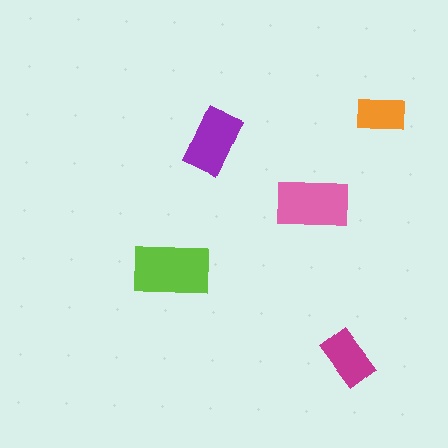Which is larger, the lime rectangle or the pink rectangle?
The lime one.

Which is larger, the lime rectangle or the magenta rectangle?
The lime one.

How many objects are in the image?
There are 5 objects in the image.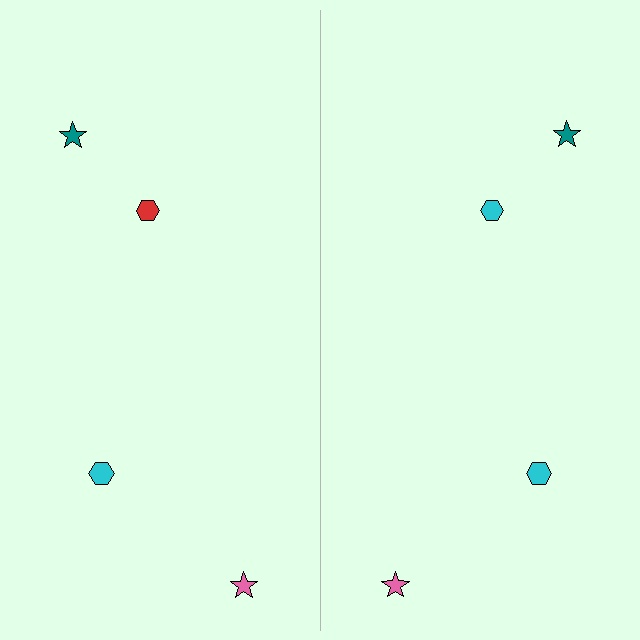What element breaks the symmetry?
The cyan hexagon on the right side breaks the symmetry — its mirror counterpart is red.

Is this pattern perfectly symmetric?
No, the pattern is not perfectly symmetric. The cyan hexagon on the right side breaks the symmetry — its mirror counterpart is red.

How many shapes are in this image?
There are 8 shapes in this image.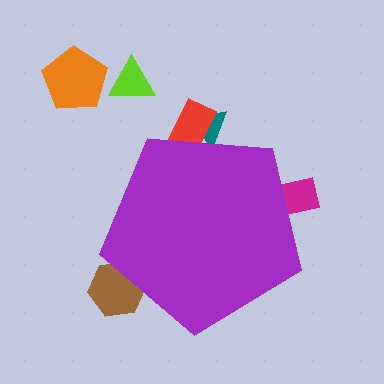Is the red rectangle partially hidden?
Yes, the red rectangle is partially hidden behind the purple pentagon.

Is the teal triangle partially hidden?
Yes, the teal triangle is partially hidden behind the purple pentagon.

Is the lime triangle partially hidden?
No, the lime triangle is fully visible.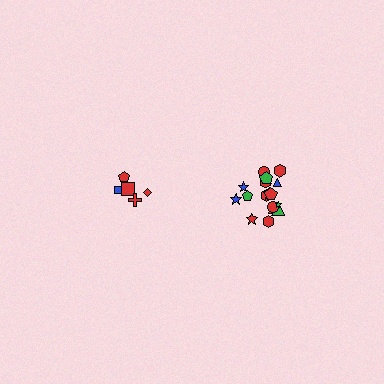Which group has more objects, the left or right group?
The right group.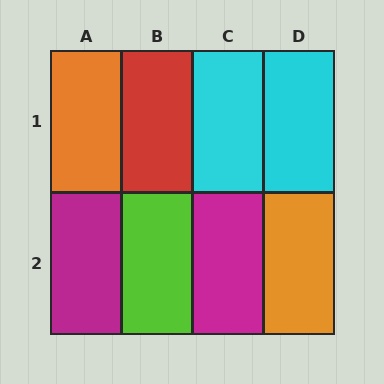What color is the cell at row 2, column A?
Magenta.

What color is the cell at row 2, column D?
Orange.